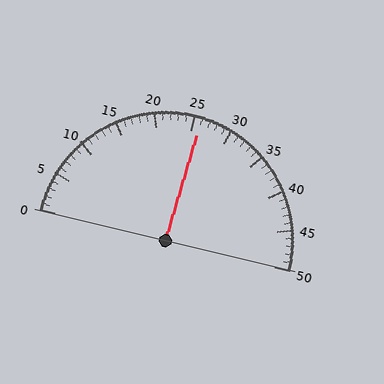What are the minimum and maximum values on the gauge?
The gauge ranges from 0 to 50.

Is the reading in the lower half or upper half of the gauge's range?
The reading is in the upper half of the range (0 to 50).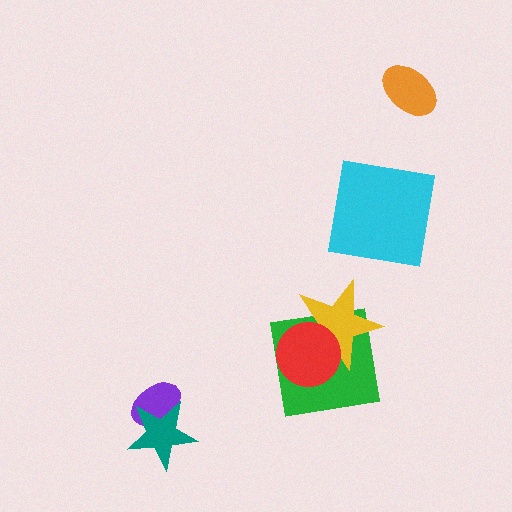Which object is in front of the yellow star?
The red circle is in front of the yellow star.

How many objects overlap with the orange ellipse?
0 objects overlap with the orange ellipse.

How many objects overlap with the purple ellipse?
1 object overlaps with the purple ellipse.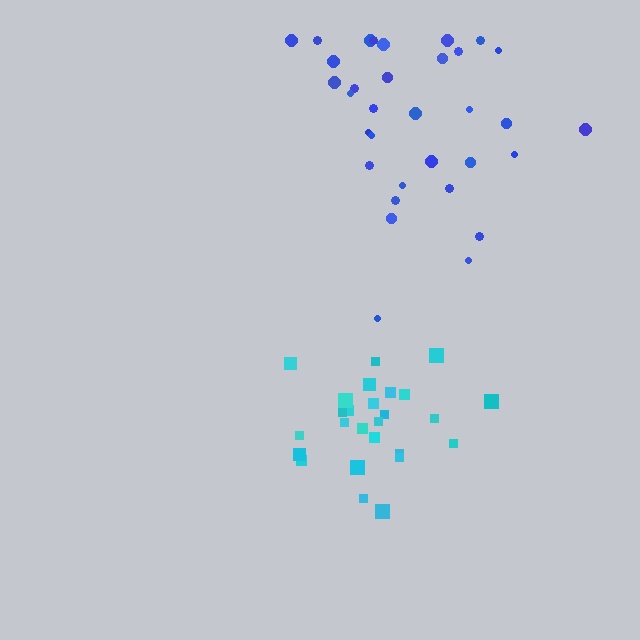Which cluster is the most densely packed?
Cyan.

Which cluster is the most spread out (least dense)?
Blue.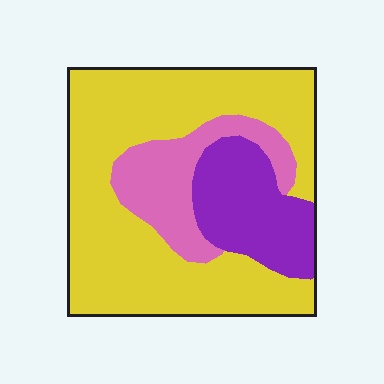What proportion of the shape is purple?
Purple takes up about one fifth (1/5) of the shape.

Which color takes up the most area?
Yellow, at roughly 65%.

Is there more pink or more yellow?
Yellow.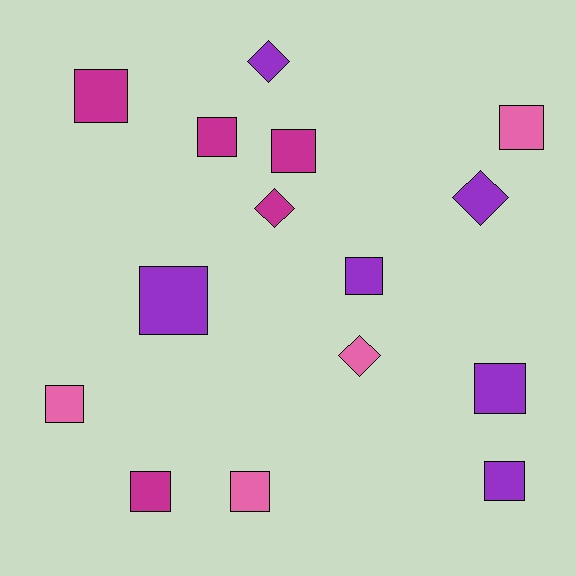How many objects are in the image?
There are 15 objects.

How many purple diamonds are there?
There are 2 purple diamonds.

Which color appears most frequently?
Purple, with 6 objects.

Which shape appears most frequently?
Square, with 11 objects.